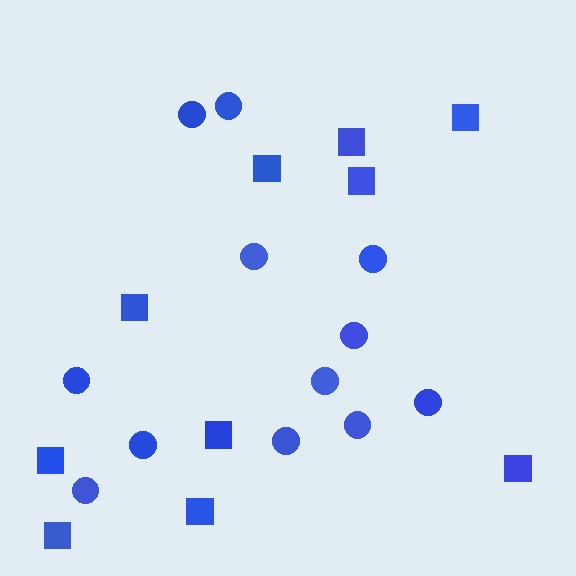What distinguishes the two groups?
There are 2 groups: one group of circles (12) and one group of squares (10).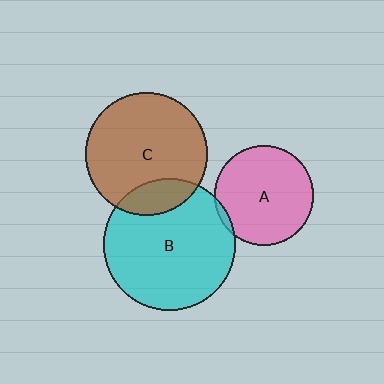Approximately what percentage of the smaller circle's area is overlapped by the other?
Approximately 5%.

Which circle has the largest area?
Circle B (cyan).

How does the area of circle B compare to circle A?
Approximately 1.8 times.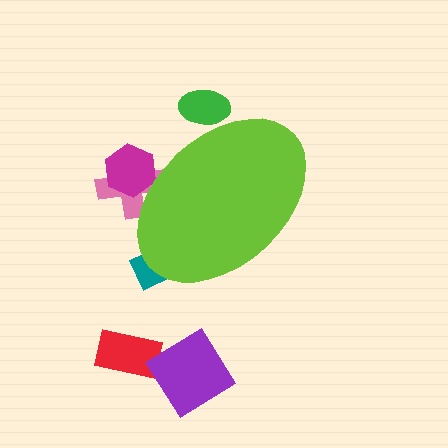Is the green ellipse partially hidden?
Yes, the green ellipse is partially hidden behind the lime ellipse.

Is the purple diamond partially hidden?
No, the purple diamond is fully visible.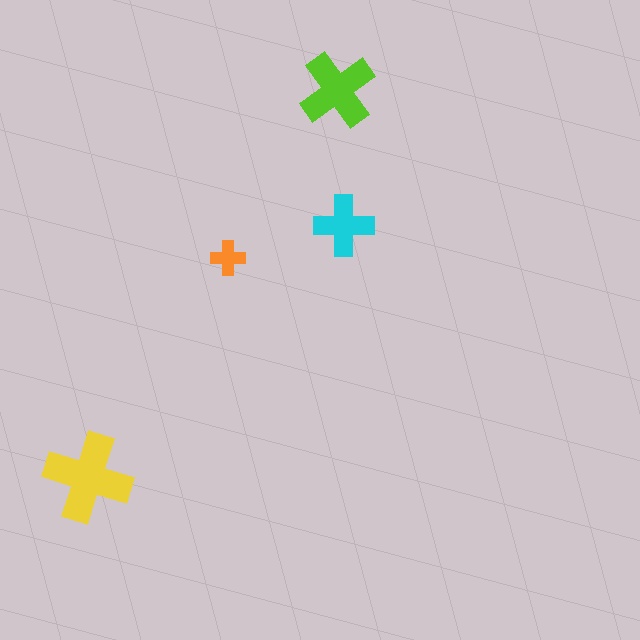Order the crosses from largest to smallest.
the yellow one, the lime one, the cyan one, the orange one.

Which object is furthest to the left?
The yellow cross is leftmost.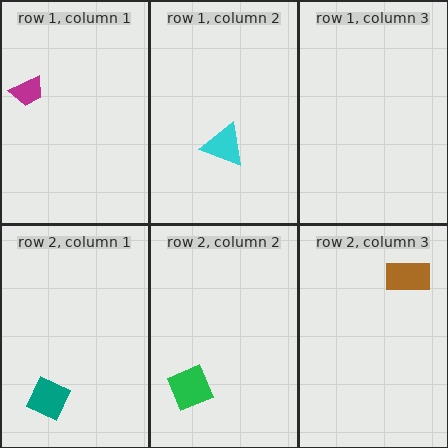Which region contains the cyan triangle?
The row 1, column 2 region.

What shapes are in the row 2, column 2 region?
The green square.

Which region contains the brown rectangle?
The row 2, column 3 region.